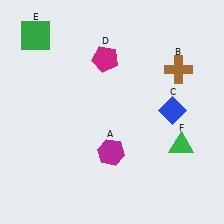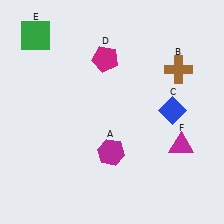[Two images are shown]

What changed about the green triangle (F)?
In Image 1, F is green. In Image 2, it changed to magenta.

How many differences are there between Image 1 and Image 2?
There is 1 difference between the two images.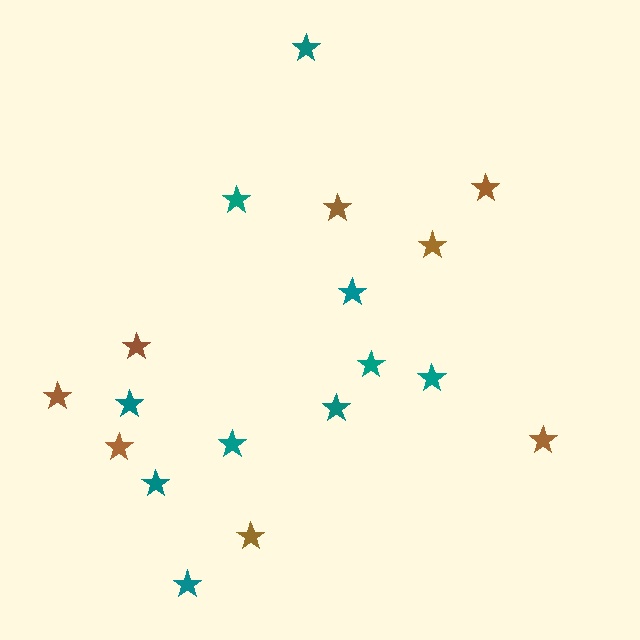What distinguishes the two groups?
There are 2 groups: one group of brown stars (8) and one group of teal stars (10).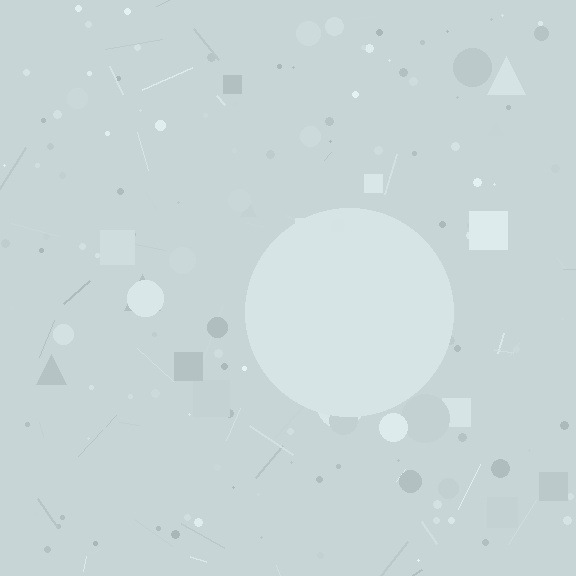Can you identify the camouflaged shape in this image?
The camouflaged shape is a circle.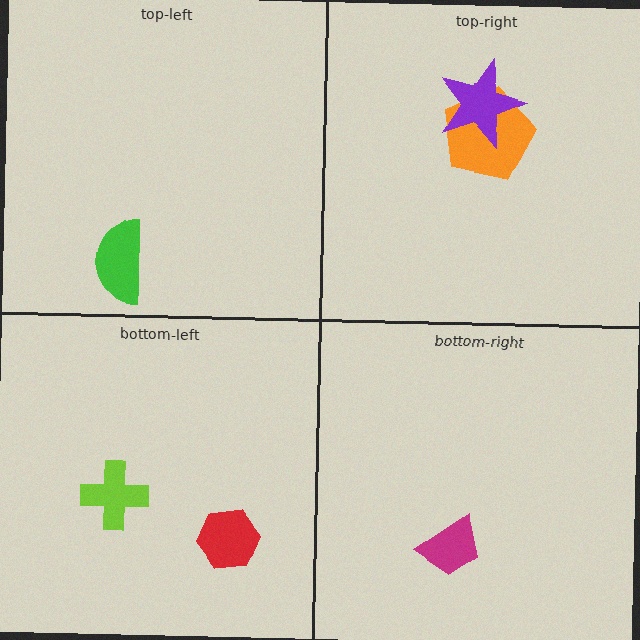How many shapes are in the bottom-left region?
2.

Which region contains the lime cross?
The bottom-left region.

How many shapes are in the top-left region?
1.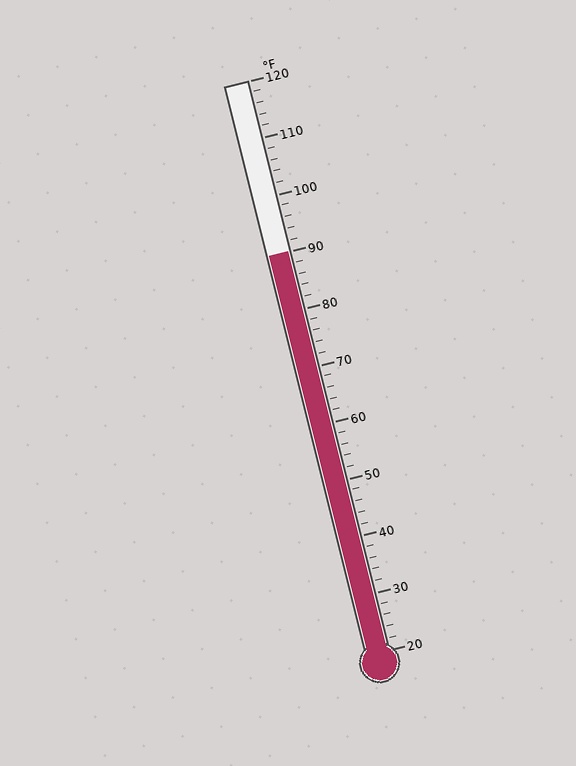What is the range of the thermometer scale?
The thermometer scale ranges from 20°F to 120°F.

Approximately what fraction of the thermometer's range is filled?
The thermometer is filled to approximately 70% of its range.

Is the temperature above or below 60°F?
The temperature is above 60°F.